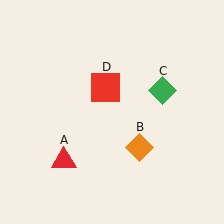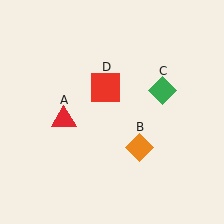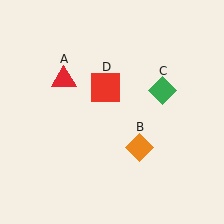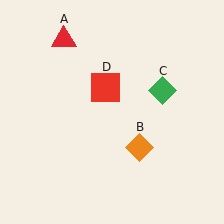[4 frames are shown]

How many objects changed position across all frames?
1 object changed position: red triangle (object A).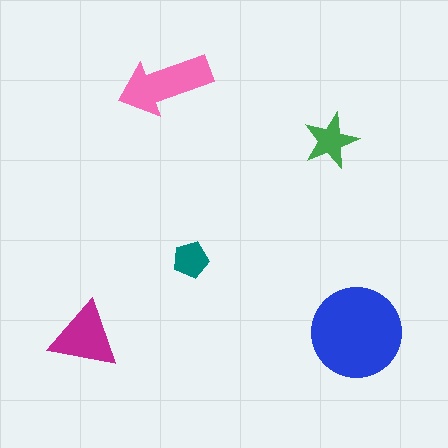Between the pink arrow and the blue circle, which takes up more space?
The blue circle.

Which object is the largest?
The blue circle.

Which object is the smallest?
The teal pentagon.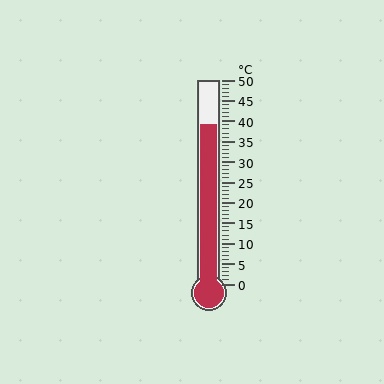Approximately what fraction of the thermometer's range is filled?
The thermometer is filled to approximately 80% of its range.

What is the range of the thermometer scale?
The thermometer scale ranges from 0°C to 50°C.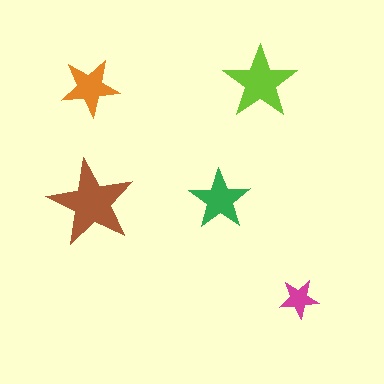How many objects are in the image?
There are 5 objects in the image.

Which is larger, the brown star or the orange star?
The brown one.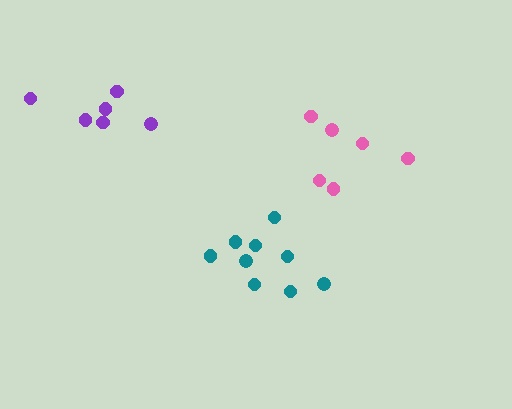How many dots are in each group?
Group 1: 6 dots, Group 2: 9 dots, Group 3: 6 dots (21 total).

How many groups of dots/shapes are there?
There are 3 groups.